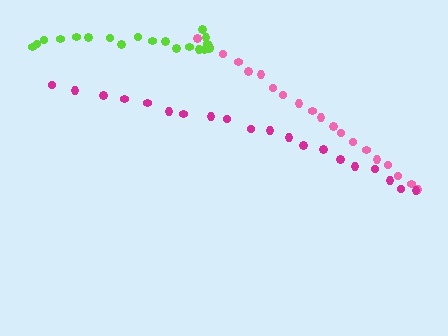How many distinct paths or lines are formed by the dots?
There are 3 distinct paths.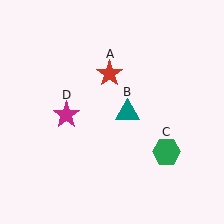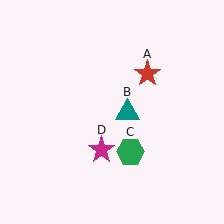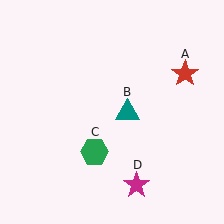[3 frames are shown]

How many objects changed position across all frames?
3 objects changed position: red star (object A), green hexagon (object C), magenta star (object D).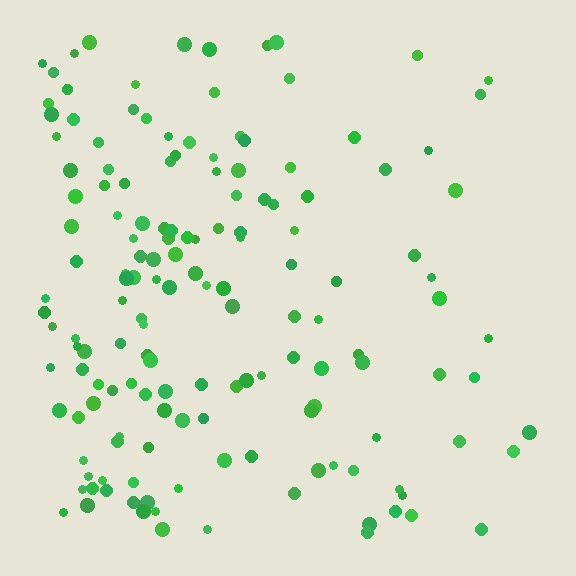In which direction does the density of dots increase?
From right to left, with the left side densest.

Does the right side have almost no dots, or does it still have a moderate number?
Still a moderate number, just noticeably fewer than the left.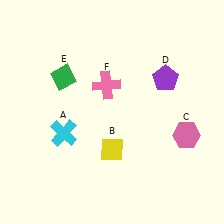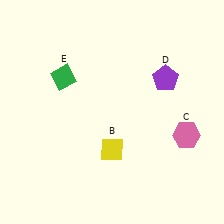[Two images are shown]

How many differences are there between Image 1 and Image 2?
There are 2 differences between the two images.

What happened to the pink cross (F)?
The pink cross (F) was removed in Image 2. It was in the top-left area of Image 1.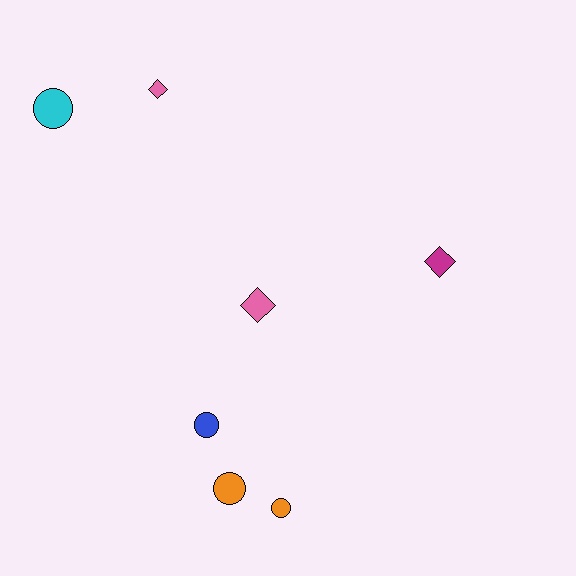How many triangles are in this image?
There are no triangles.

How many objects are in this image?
There are 7 objects.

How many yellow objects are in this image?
There are no yellow objects.